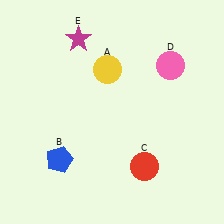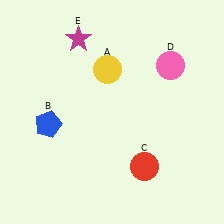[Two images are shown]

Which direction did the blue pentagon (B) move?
The blue pentagon (B) moved up.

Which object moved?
The blue pentagon (B) moved up.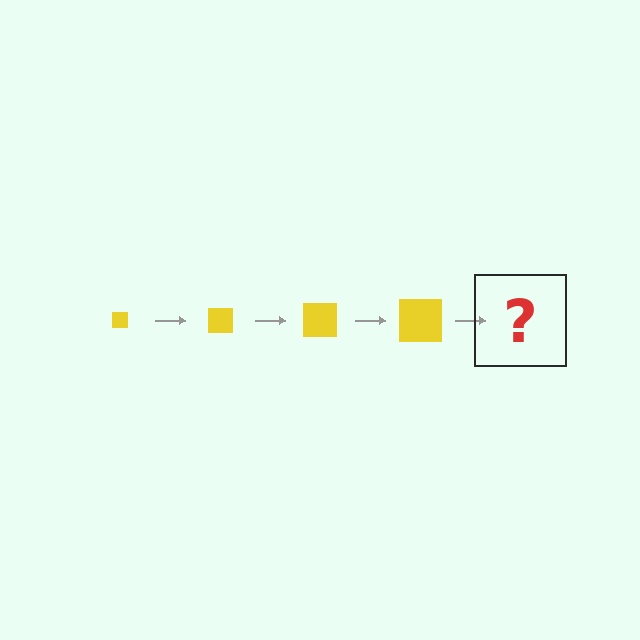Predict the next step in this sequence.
The next step is a yellow square, larger than the previous one.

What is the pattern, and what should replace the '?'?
The pattern is that the square gets progressively larger each step. The '?' should be a yellow square, larger than the previous one.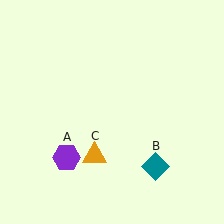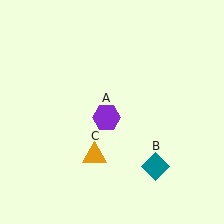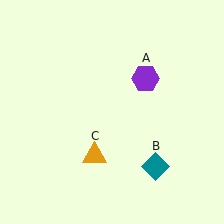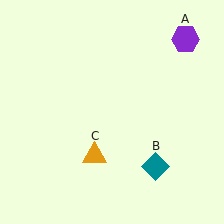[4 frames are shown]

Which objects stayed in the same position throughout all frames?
Teal diamond (object B) and orange triangle (object C) remained stationary.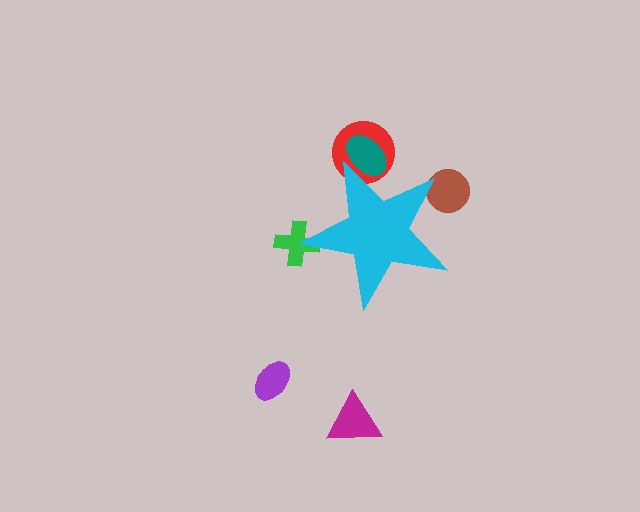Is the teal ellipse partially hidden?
Yes, the teal ellipse is partially hidden behind the cyan star.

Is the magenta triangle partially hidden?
No, the magenta triangle is fully visible.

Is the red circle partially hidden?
Yes, the red circle is partially hidden behind the cyan star.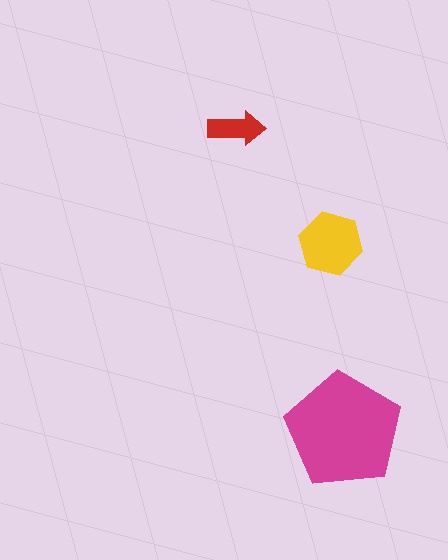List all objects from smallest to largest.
The red arrow, the yellow hexagon, the magenta pentagon.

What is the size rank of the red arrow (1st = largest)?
3rd.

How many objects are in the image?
There are 3 objects in the image.